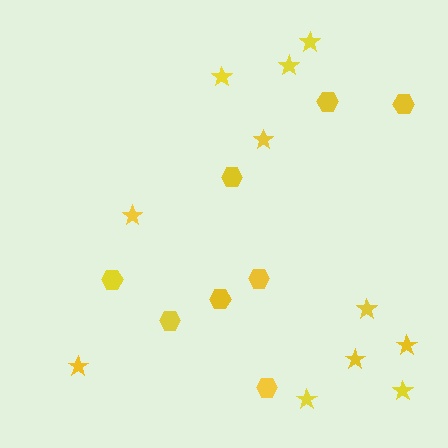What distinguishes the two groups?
There are 2 groups: one group of stars (11) and one group of hexagons (8).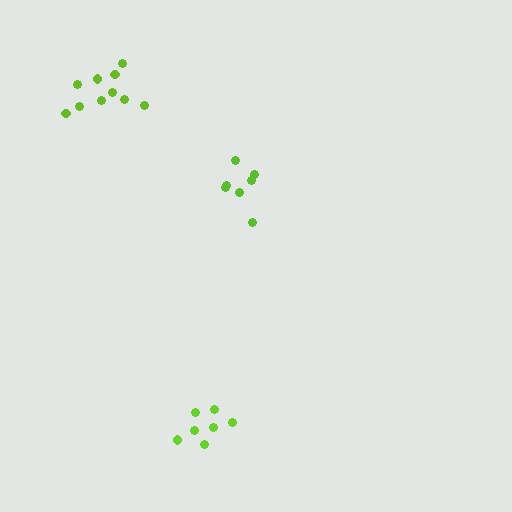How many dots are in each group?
Group 1: 10 dots, Group 2: 7 dots, Group 3: 7 dots (24 total).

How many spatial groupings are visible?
There are 3 spatial groupings.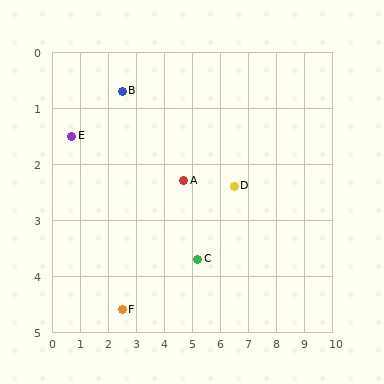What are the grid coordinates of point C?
Point C is at approximately (5.2, 3.7).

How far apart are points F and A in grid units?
Points F and A are about 3.2 grid units apart.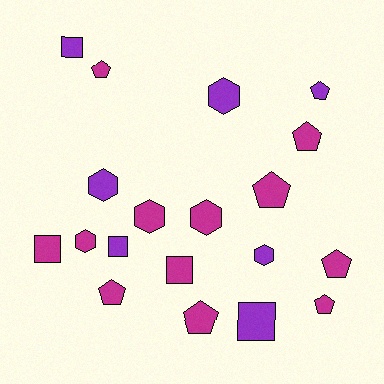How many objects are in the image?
There are 19 objects.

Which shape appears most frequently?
Pentagon, with 8 objects.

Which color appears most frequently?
Magenta, with 12 objects.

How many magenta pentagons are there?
There are 7 magenta pentagons.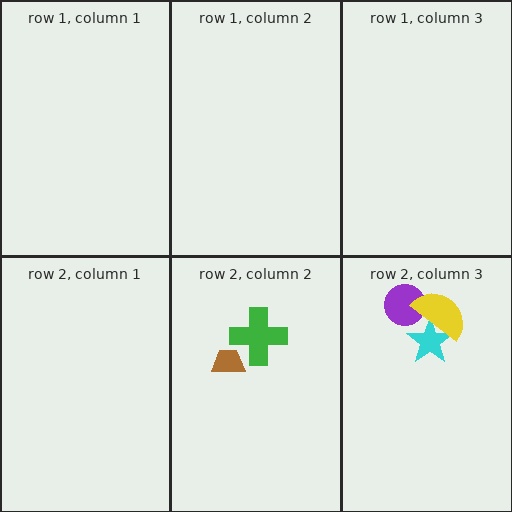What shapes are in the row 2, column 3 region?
The cyan star, the purple circle, the yellow semicircle.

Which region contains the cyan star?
The row 2, column 3 region.